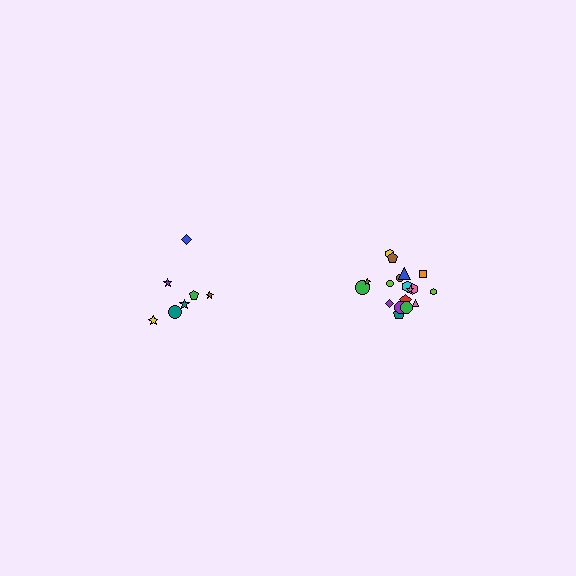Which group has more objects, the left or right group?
The right group.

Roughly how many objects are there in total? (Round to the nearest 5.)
Roughly 25 objects in total.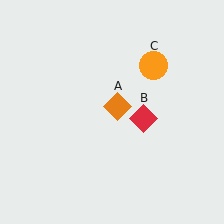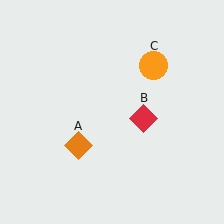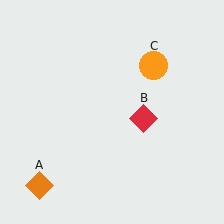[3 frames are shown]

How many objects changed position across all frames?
1 object changed position: orange diamond (object A).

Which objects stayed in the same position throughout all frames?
Red diamond (object B) and orange circle (object C) remained stationary.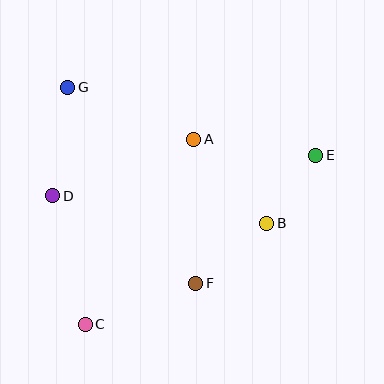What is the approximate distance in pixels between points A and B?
The distance between A and B is approximately 111 pixels.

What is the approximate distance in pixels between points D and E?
The distance between D and E is approximately 266 pixels.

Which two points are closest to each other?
Points B and E are closest to each other.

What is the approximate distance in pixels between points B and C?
The distance between B and C is approximately 208 pixels.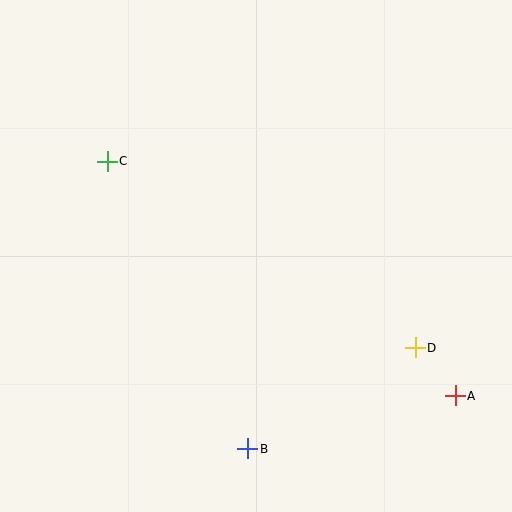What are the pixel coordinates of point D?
Point D is at (415, 348).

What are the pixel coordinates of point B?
Point B is at (248, 449).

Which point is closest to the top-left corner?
Point C is closest to the top-left corner.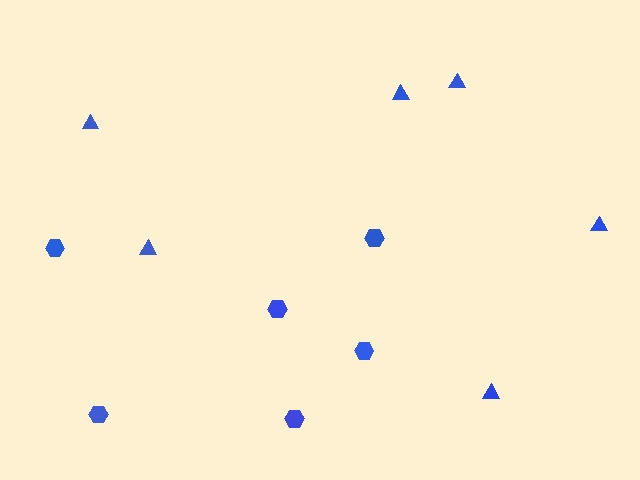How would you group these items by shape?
There are 2 groups: one group of triangles (6) and one group of hexagons (6).